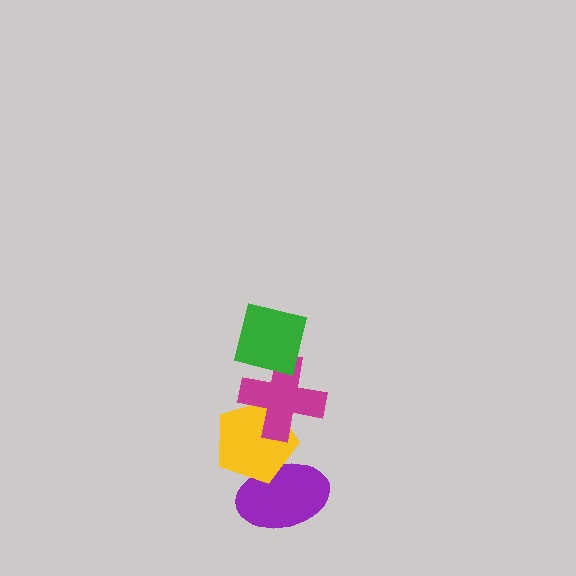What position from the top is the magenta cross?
The magenta cross is 2nd from the top.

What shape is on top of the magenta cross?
The green square is on top of the magenta cross.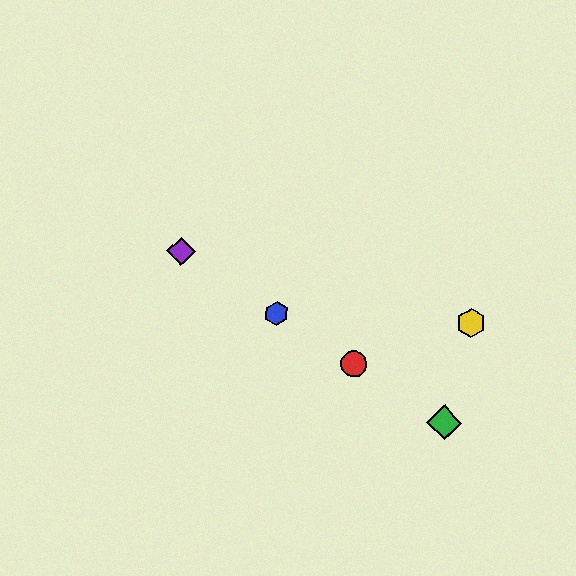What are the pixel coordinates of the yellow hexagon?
The yellow hexagon is at (471, 323).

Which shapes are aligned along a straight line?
The red circle, the blue hexagon, the green diamond, the purple diamond are aligned along a straight line.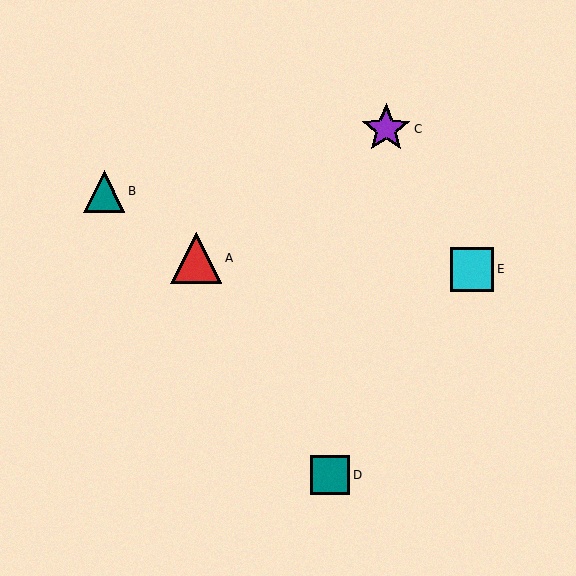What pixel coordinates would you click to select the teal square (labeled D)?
Click at (330, 475) to select the teal square D.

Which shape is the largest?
The red triangle (labeled A) is the largest.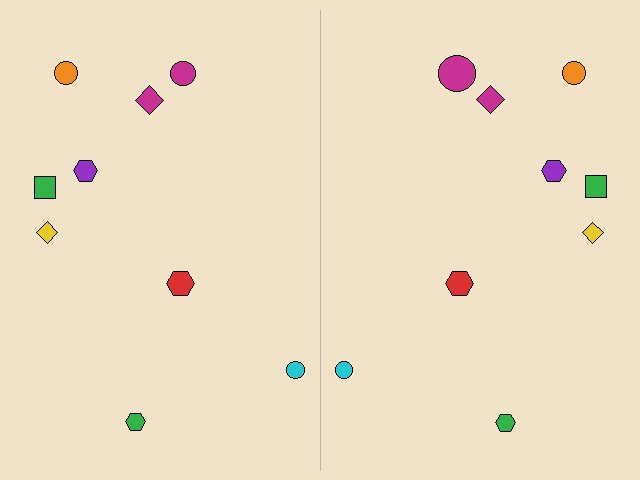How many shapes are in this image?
There are 18 shapes in this image.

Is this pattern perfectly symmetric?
No, the pattern is not perfectly symmetric. The magenta circle on the right side has a different size than its mirror counterpart.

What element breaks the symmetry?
The magenta circle on the right side has a different size than its mirror counterpart.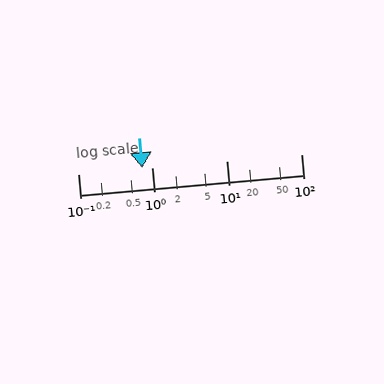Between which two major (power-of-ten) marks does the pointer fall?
The pointer is between 0.1 and 1.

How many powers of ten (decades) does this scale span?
The scale spans 3 decades, from 0.1 to 100.